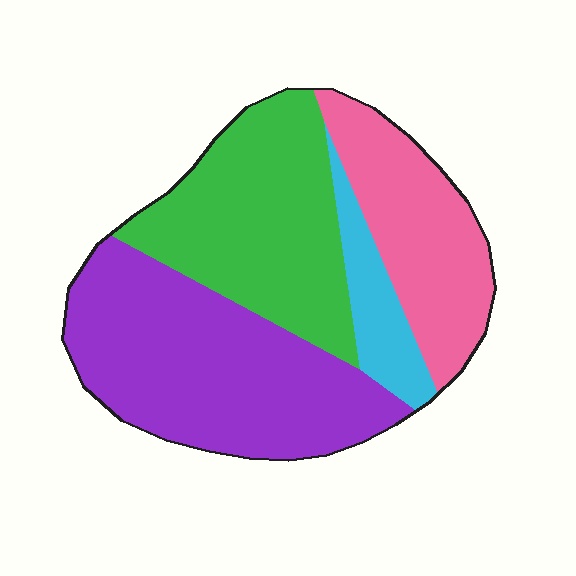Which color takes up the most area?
Purple, at roughly 40%.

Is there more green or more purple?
Purple.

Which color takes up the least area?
Cyan, at roughly 10%.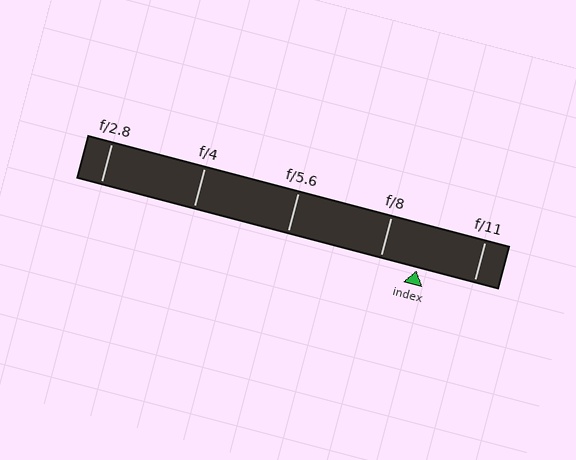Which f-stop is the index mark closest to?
The index mark is closest to f/8.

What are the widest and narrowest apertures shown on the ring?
The widest aperture shown is f/2.8 and the narrowest is f/11.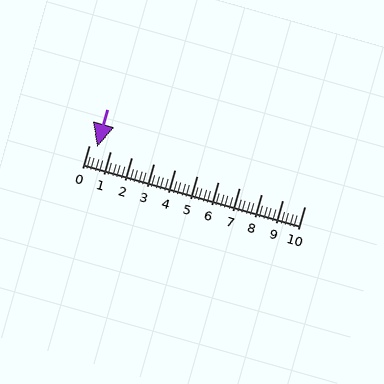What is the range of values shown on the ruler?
The ruler shows values from 0 to 10.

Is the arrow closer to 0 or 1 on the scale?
The arrow is closer to 0.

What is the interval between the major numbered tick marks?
The major tick marks are spaced 1 units apart.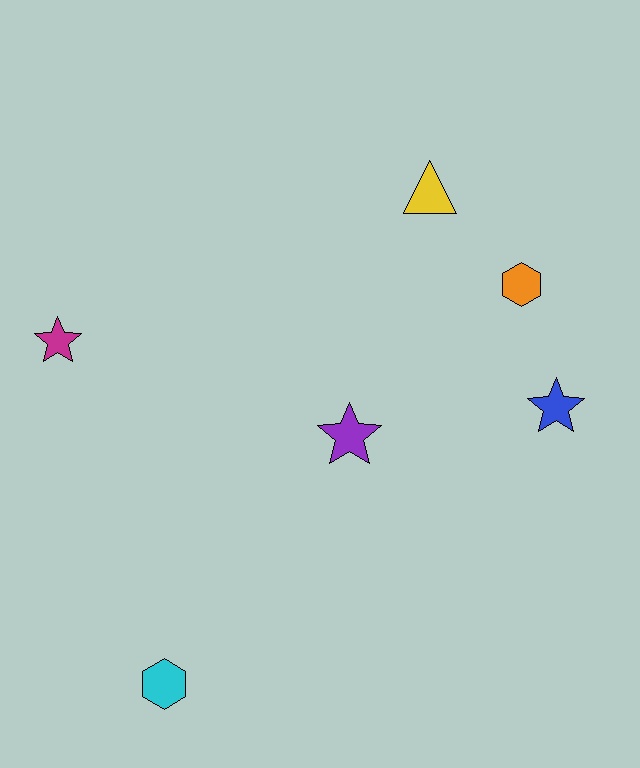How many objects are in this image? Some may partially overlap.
There are 6 objects.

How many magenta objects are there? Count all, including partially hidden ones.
There is 1 magenta object.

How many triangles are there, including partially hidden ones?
There is 1 triangle.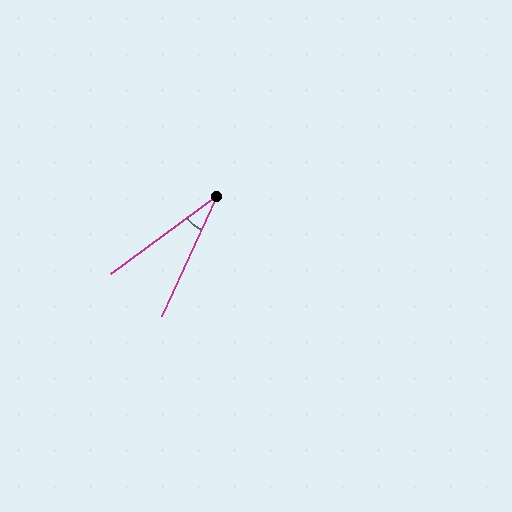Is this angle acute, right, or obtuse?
It is acute.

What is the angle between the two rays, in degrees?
Approximately 29 degrees.